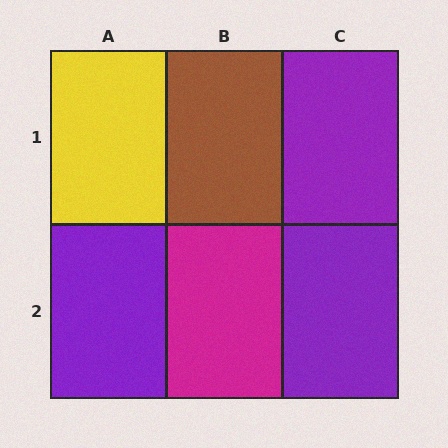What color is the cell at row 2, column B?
Magenta.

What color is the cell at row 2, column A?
Purple.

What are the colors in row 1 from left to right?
Yellow, brown, purple.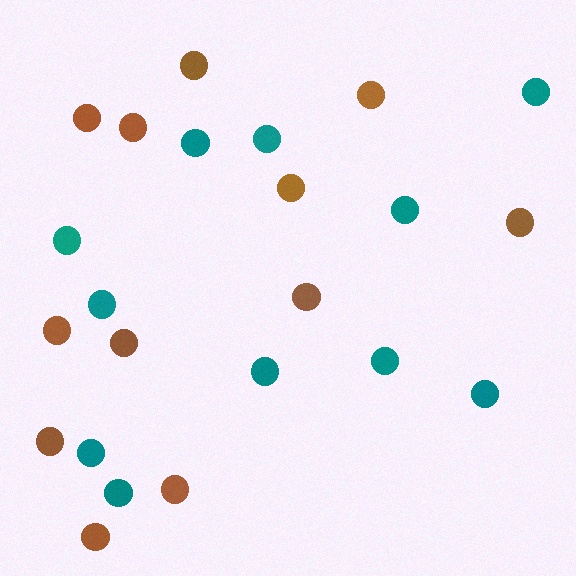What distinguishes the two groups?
There are 2 groups: one group of brown circles (12) and one group of teal circles (11).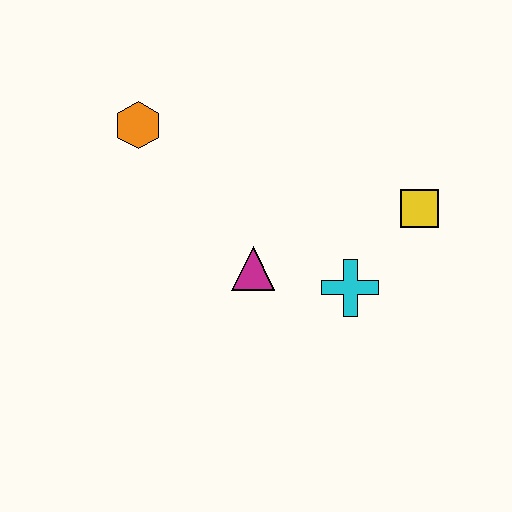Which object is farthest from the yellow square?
The orange hexagon is farthest from the yellow square.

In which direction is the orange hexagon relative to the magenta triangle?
The orange hexagon is above the magenta triangle.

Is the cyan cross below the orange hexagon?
Yes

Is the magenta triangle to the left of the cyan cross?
Yes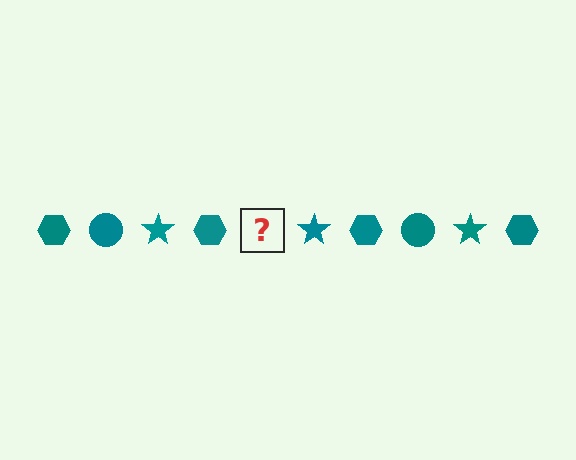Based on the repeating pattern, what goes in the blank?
The blank should be a teal circle.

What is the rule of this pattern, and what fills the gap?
The rule is that the pattern cycles through hexagon, circle, star shapes in teal. The gap should be filled with a teal circle.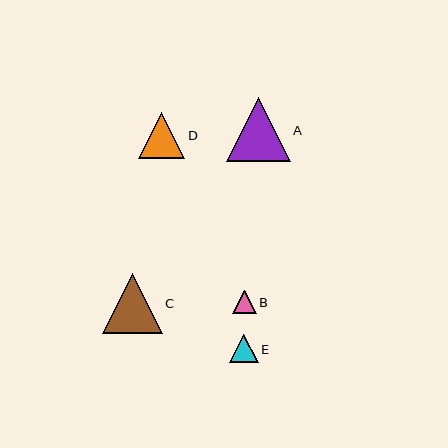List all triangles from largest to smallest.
From largest to smallest: A, C, D, E, B.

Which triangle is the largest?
Triangle A is the largest with a size of approximately 64 pixels.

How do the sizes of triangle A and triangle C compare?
Triangle A and triangle C are approximately the same size.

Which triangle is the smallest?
Triangle B is the smallest with a size of approximately 23 pixels.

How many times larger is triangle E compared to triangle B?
Triangle E is approximately 1.2 times the size of triangle B.